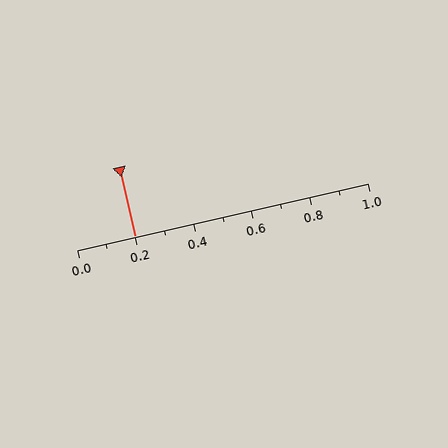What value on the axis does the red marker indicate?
The marker indicates approximately 0.2.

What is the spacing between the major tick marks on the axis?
The major ticks are spaced 0.2 apart.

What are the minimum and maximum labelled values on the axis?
The axis runs from 0.0 to 1.0.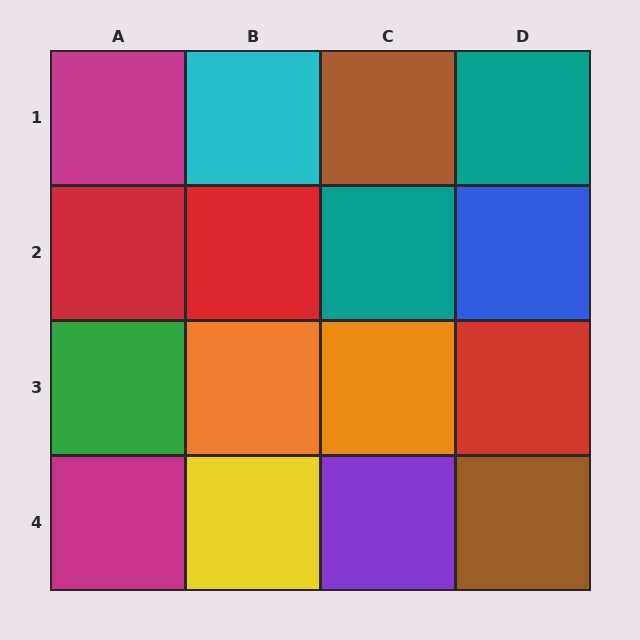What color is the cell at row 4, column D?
Brown.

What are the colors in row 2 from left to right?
Red, red, teal, blue.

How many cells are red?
3 cells are red.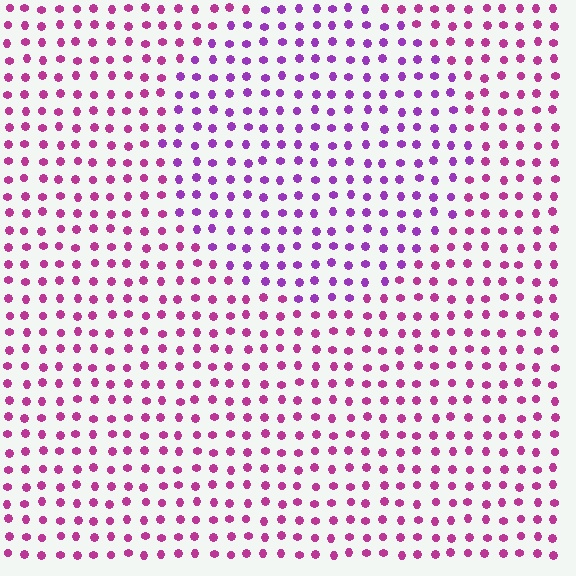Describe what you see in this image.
The image is filled with small magenta elements in a uniform arrangement. A circle-shaped region is visible where the elements are tinted to a slightly different hue, forming a subtle color boundary.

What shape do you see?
I see a circle.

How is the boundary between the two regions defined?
The boundary is defined purely by a slight shift in hue (about 33 degrees). Spacing, size, and orientation are identical on both sides.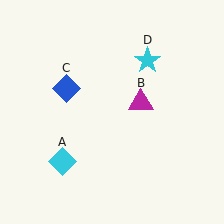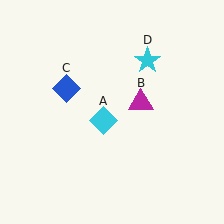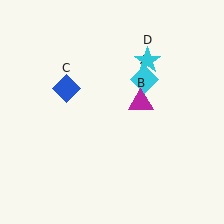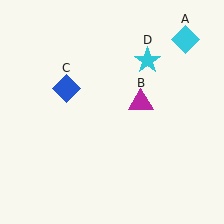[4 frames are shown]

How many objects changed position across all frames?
1 object changed position: cyan diamond (object A).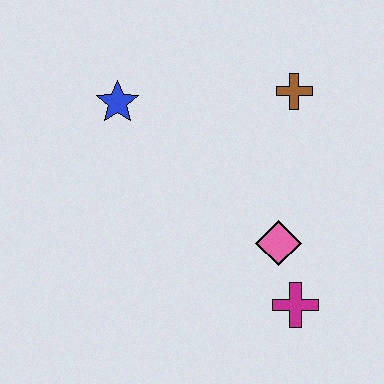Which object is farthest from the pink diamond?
The blue star is farthest from the pink diamond.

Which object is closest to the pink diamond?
The magenta cross is closest to the pink diamond.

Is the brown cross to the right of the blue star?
Yes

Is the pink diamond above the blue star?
No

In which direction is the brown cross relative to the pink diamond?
The brown cross is above the pink diamond.